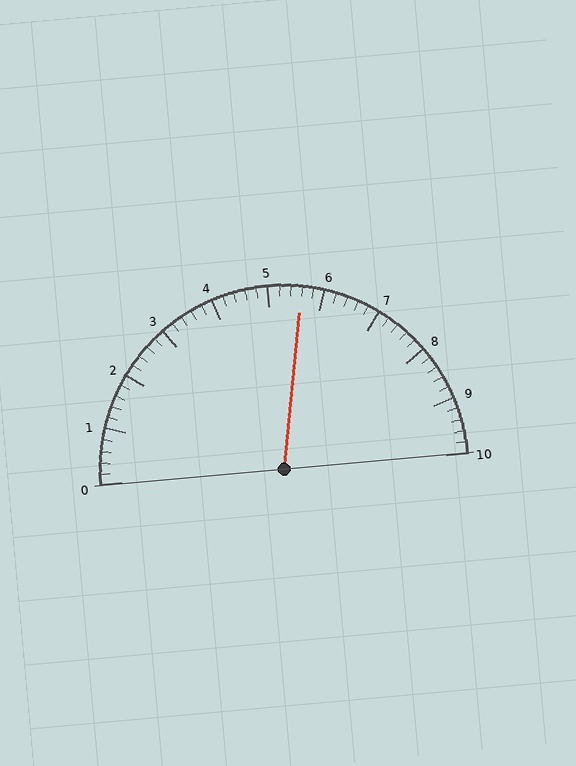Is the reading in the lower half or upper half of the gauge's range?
The reading is in the upper half of the range (0 to 10).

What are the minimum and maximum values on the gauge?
The gauge ranges from 0 to 10.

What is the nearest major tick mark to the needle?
The nearest major tick mark is 6.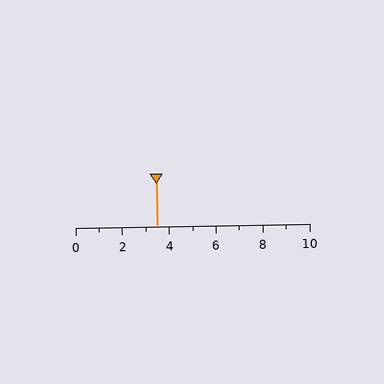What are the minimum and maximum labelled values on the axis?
The axis runs from 0 to 10.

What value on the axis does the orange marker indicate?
The marker indicates approximately 3.5.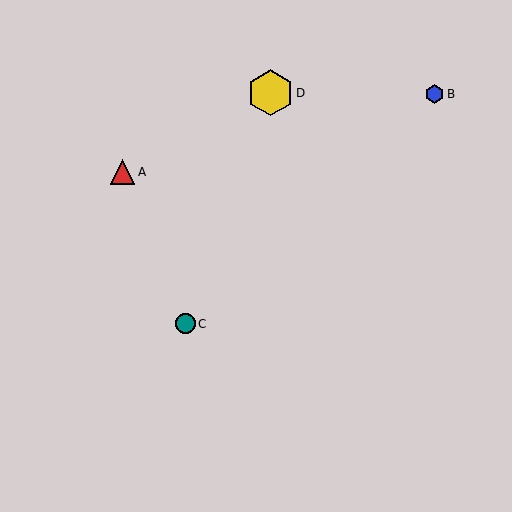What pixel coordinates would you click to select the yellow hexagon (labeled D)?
Click at (270, 93) to select the yellow hexagon D.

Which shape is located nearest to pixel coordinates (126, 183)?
The red triangle (labeled A) at (123, 172) is nearest to that location.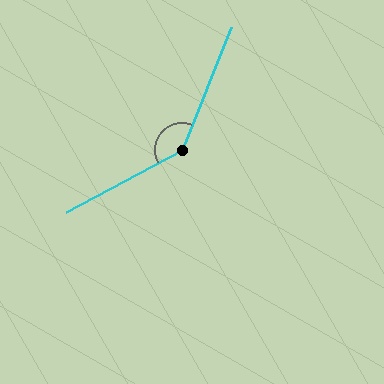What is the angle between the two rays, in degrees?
Approximately 140 degrees.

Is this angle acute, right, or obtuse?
It is obtuse.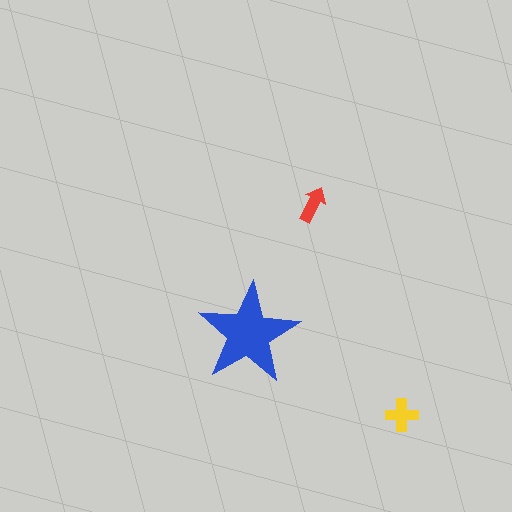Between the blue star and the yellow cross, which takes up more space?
The blue star.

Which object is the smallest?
The red arrow.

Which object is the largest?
The blue star.